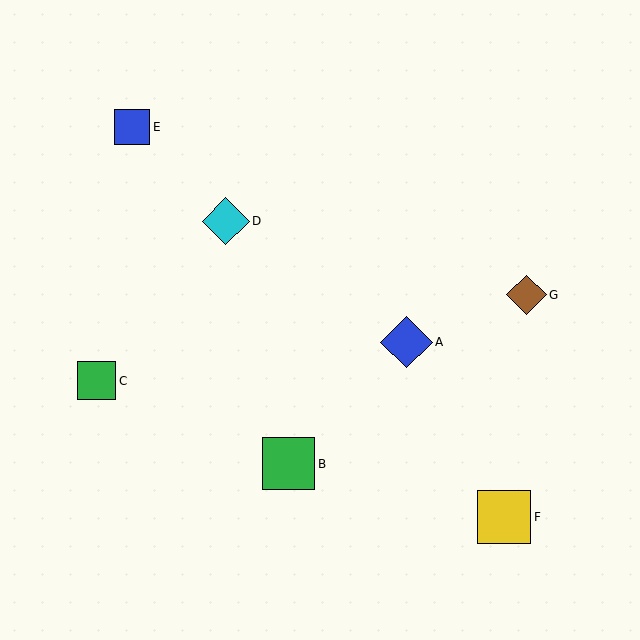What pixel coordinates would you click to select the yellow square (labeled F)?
Click at (504, 517) to select the yellow square F.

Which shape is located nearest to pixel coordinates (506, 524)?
The yellow square (labeled F) at (504, 517) is nearest to that location.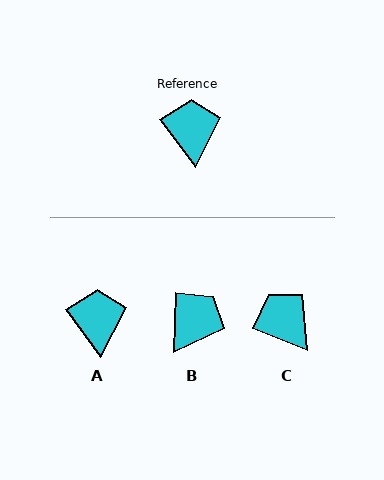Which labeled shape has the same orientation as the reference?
A.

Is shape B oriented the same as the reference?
No, it is off by about 39 degrees.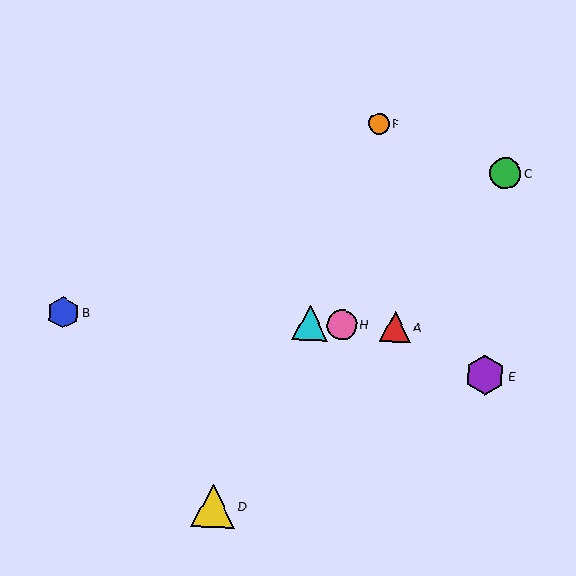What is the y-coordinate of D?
Object D is at y≈506.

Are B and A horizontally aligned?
Yes, both are at y≈313.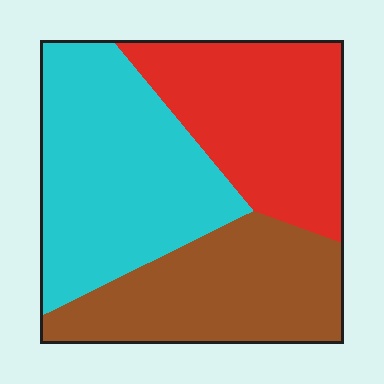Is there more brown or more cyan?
Cyan.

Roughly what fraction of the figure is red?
Red takes up between a sixth and a third of the figure.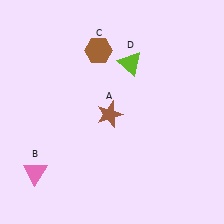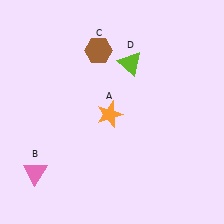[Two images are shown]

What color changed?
The star (A) changed from brown in Image 1 to orange in Image 2.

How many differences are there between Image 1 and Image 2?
There is 1 difference between the two images.